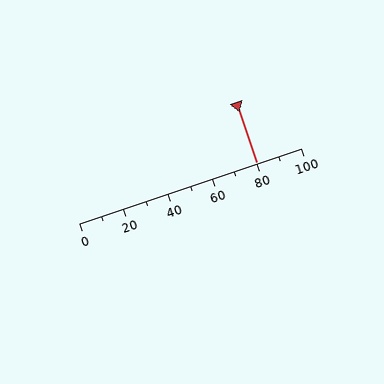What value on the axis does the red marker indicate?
The marker indicates approximately 80.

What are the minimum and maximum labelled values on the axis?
The axis runs from 0 to 100.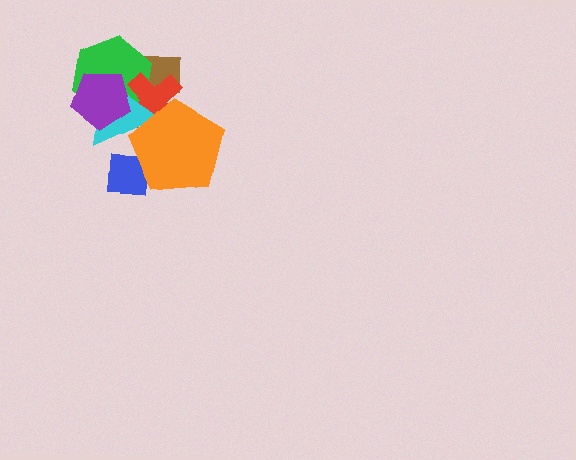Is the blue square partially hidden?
Yes, it is partially covered by another shape.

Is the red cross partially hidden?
Yes, it is partially covered by another shape.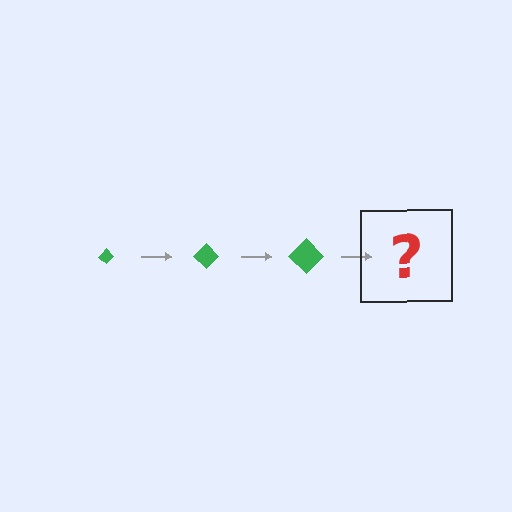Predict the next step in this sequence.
The next step is a green diamond, larger than the previous one.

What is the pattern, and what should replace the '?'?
The pattern is that the diamond gets progressively larger each step. The '?' should be a green diamond, larger than the previous one.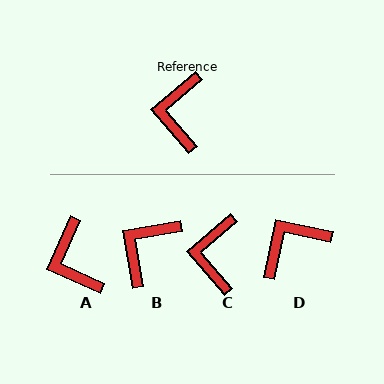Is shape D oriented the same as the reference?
No, it is off by about 52 degrees.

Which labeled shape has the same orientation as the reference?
C.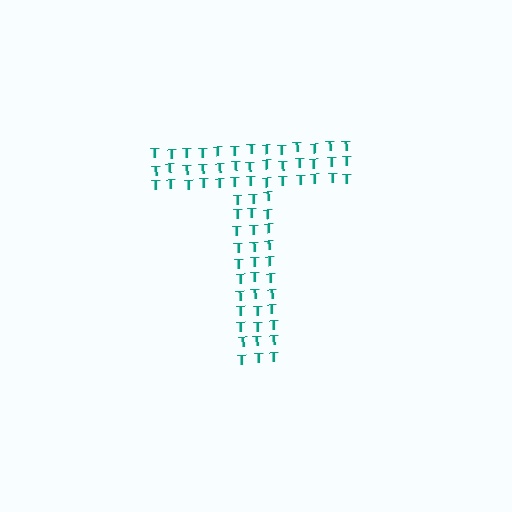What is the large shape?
The large shape is the letter T.